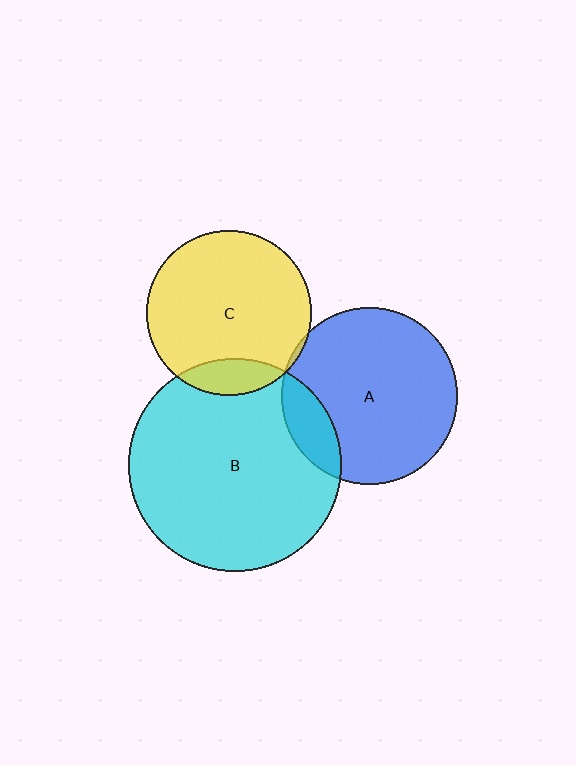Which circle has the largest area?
Circle B (cyan).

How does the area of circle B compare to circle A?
Approximately 1.5 times.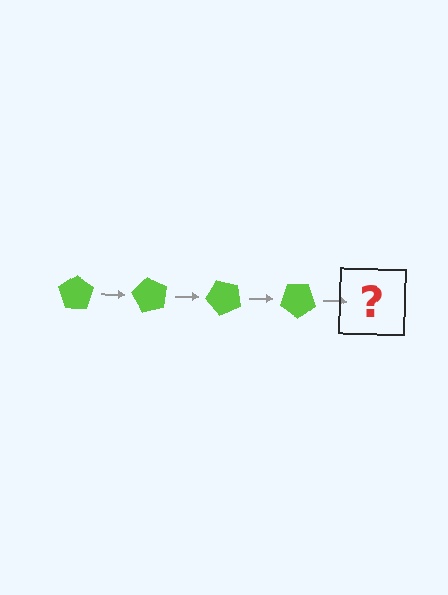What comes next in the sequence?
The next element should be a lime pentagon rotated 240 degrees.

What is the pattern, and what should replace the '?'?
The pattern is that the pentagon rotates 60 degrees each step. The '?' should be a lime pentagon rotated 240 degrees.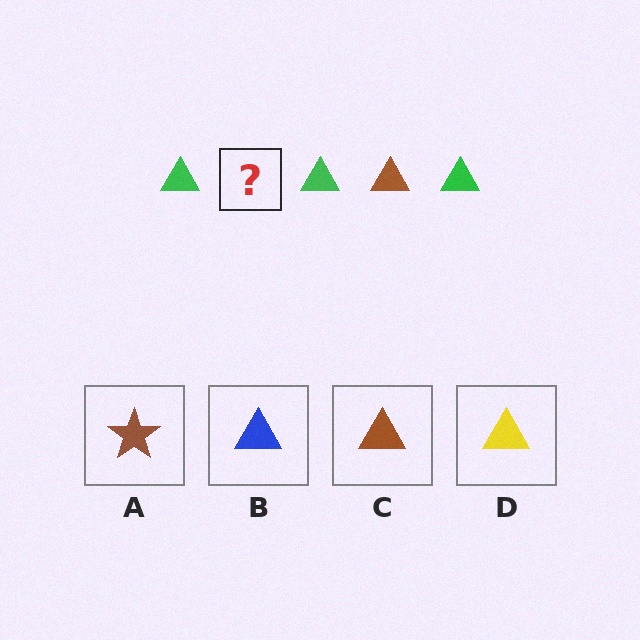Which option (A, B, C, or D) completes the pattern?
C.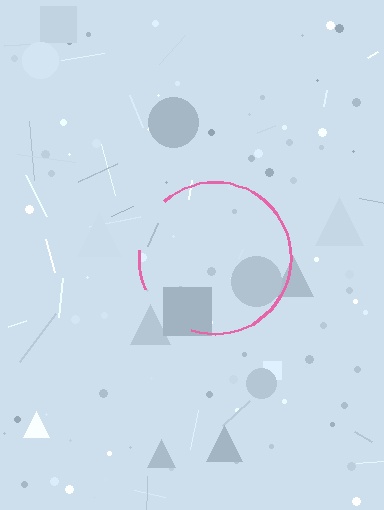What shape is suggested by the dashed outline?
The dashed outline suggests a circle.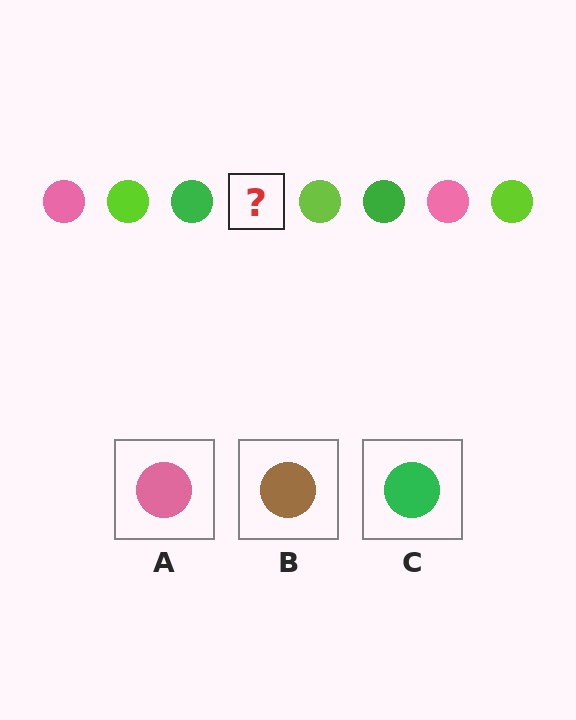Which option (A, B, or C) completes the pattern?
A.